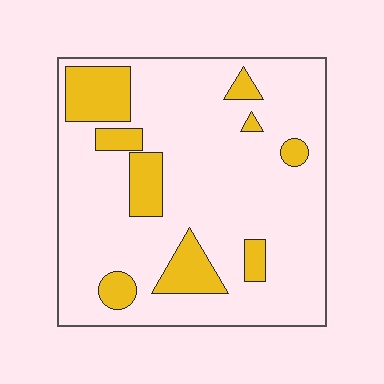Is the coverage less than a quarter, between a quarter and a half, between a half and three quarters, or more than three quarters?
Less than a quarter.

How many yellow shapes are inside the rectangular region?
9.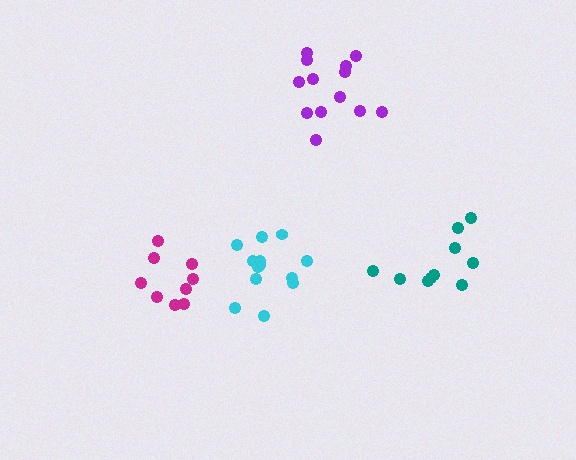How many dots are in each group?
Group 1: 13 dots, Group 2: 10 dots, Group 3: 13 dots, Group 4: 9 dots (45 total).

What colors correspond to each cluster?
The clusters are colored: cyan, teal, purple, magenta.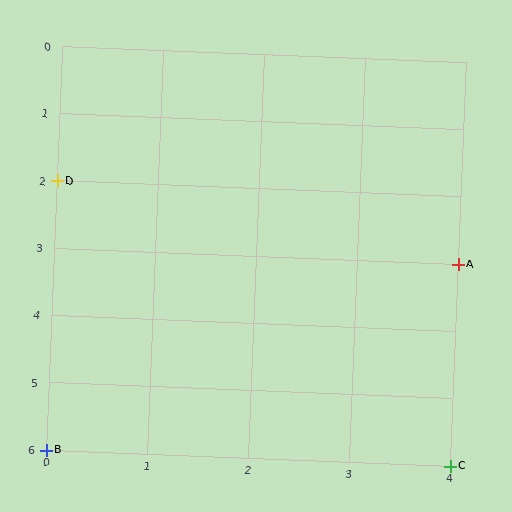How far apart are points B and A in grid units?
Points B and A are 4 columns and 3 rows apart (about 5.0 grid units diagonally).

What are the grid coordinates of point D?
Point D is at grid coordinates (0, 2).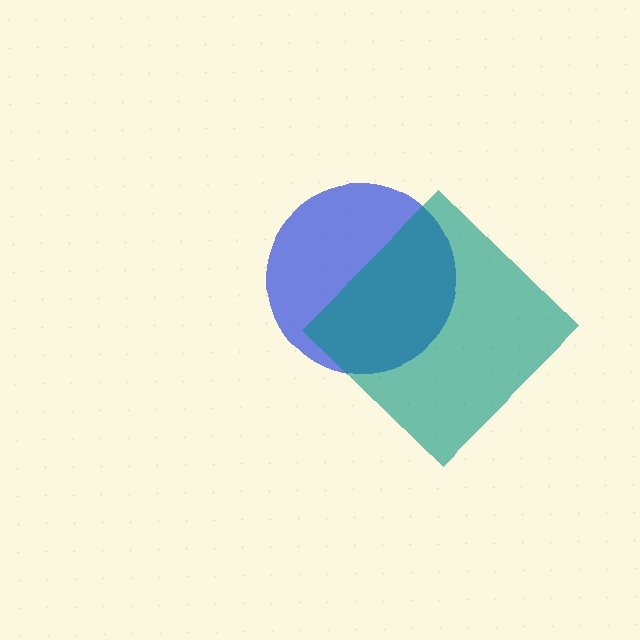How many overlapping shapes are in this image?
There are 2 overlapping shapes in the image.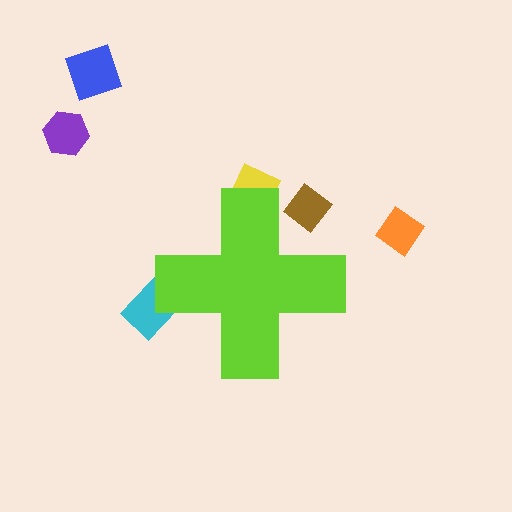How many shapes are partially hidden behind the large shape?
3 shapes are partially hidden.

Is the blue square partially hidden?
No, the blue square is fully visible.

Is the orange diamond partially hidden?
No, the orange diamond is fully visible.